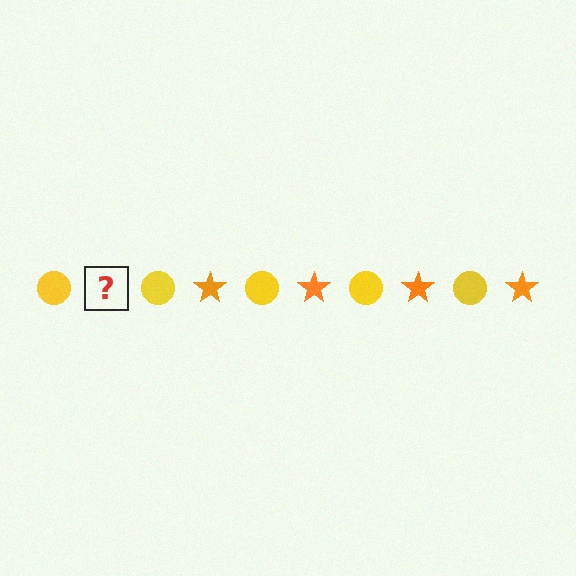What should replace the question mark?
The question mark should be replaced with an orange star.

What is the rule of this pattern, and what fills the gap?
The rule is that the pattern alternates between yellow circle and orange star. The gap should be filled with an orange star.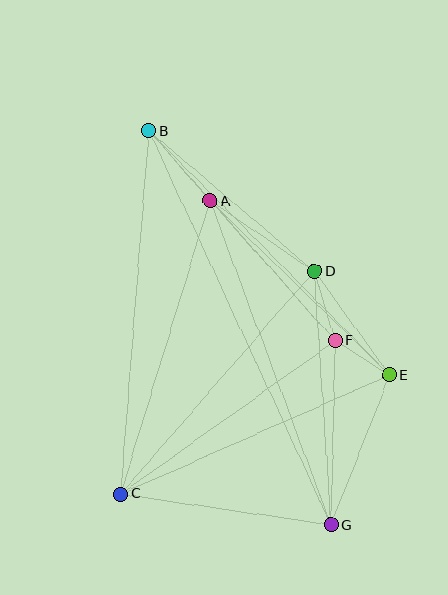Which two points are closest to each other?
Points E and F are closest to each other.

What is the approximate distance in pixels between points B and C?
The distance between B and C is approximately 364 pixels.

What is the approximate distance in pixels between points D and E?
The distance between D and E is approximately 128 pixels.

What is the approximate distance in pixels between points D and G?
The distance between D and G is approximately 254 pixels.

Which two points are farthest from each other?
Points B and G are farthest from each other.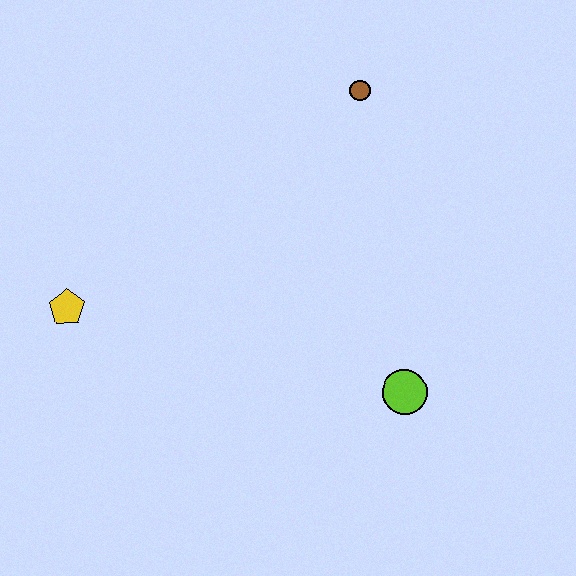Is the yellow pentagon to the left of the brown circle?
Yes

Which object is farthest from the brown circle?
The yellow pentagon is farthest from the brown circle.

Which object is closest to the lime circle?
The brown circle is closest to the lime circle.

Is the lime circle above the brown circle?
No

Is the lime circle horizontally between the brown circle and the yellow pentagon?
No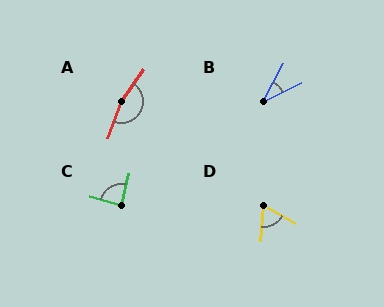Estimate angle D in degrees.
Approximately 66 degrees.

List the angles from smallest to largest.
B (36°), D (66°), C (87°), A (166°).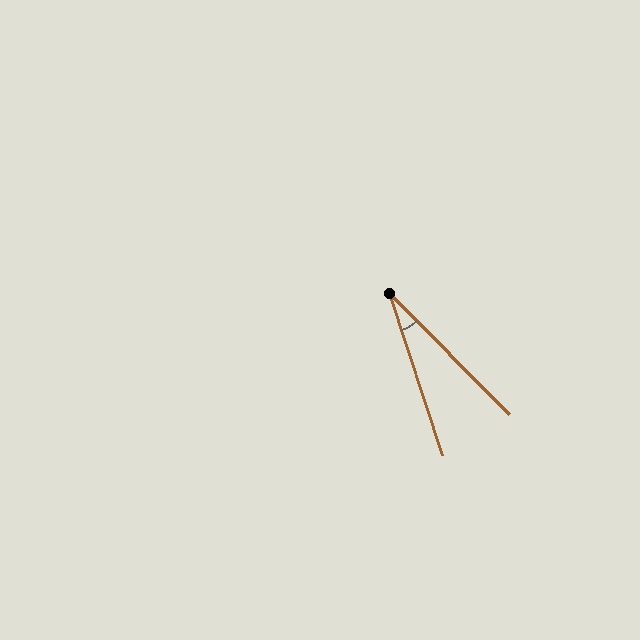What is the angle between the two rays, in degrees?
Approximately 27 degrees.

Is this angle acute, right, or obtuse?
It is acute.